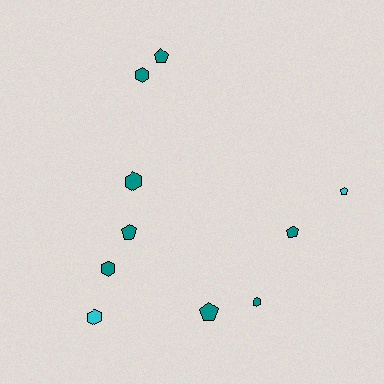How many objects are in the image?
There are 10 objects.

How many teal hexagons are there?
There are 4 teal hexagons.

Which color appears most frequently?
Teal, with 8 objects.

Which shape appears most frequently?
Hexagon, with 5 objects.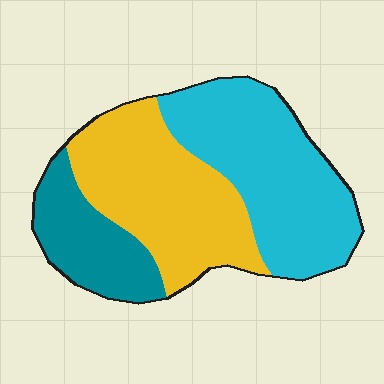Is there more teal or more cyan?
Cyan.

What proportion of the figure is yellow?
Yellow takes up about two fifths (2/5) of the figure.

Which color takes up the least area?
Teal, at roughly 20%.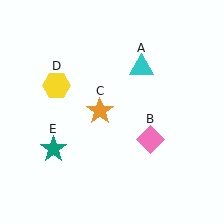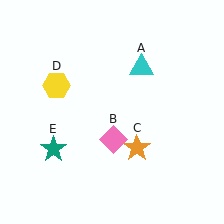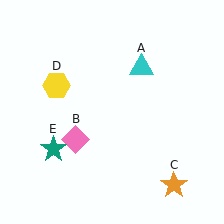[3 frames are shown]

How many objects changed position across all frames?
2 objects changed position: pink diamond (object B), orange star (object C).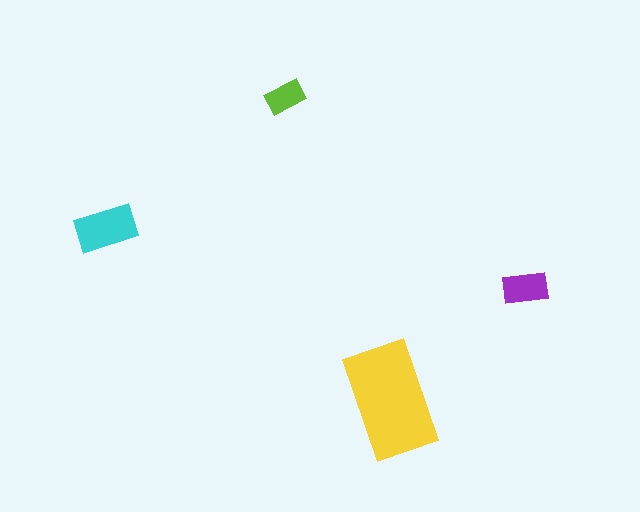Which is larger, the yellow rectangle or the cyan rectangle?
The yellow one.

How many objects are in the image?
There are 4 objects in the image.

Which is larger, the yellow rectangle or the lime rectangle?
The yellow one.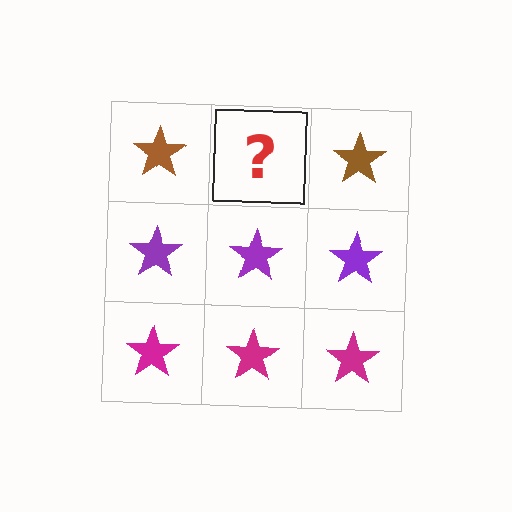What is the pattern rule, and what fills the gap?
The rule is that each row has a consistent color. The gap should be filled with a brown star.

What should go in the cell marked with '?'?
The missing cell should contain a brown star.